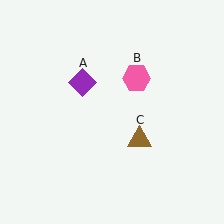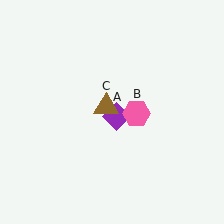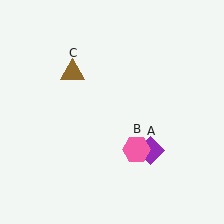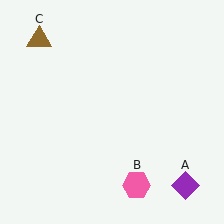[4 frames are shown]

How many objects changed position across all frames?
3 objects changed position: purple diamond (object A), pink hexagon (object B), brown triangle (object C).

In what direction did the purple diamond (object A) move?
The purple diamond (object A) moved down and to the right.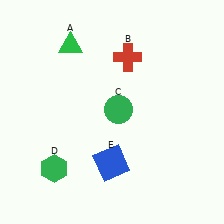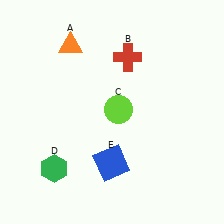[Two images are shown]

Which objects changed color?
A changed from green to orange. C changed from green to lime.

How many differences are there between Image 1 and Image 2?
There are 2 differences between the two images.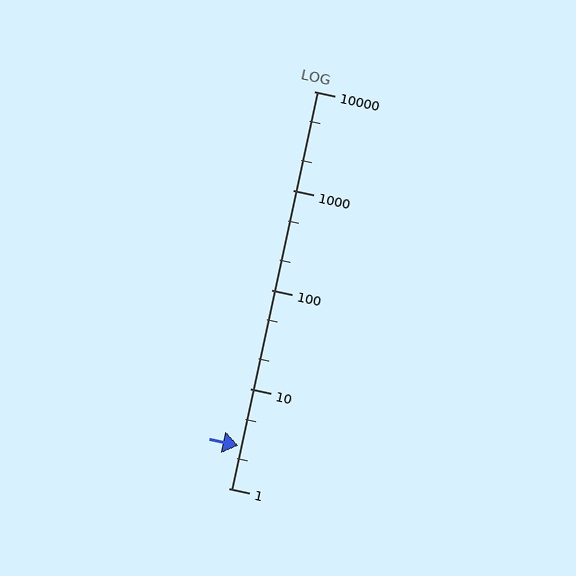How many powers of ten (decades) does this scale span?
The scale spans 4 decades, from 1 to 10000.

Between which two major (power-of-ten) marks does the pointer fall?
The pointer is between 1 and 10.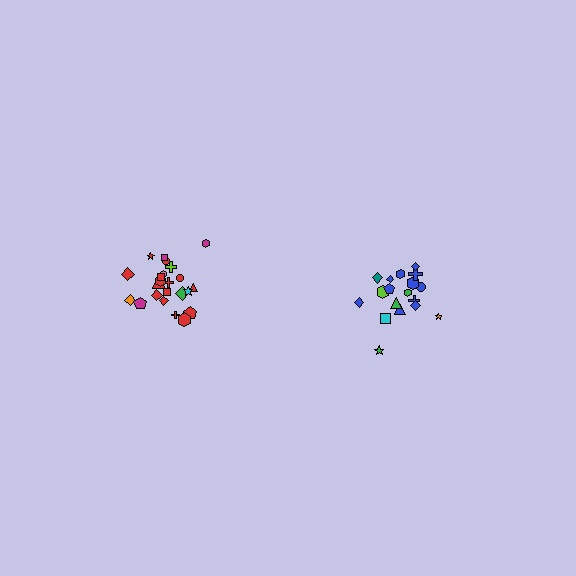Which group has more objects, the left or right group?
The left group.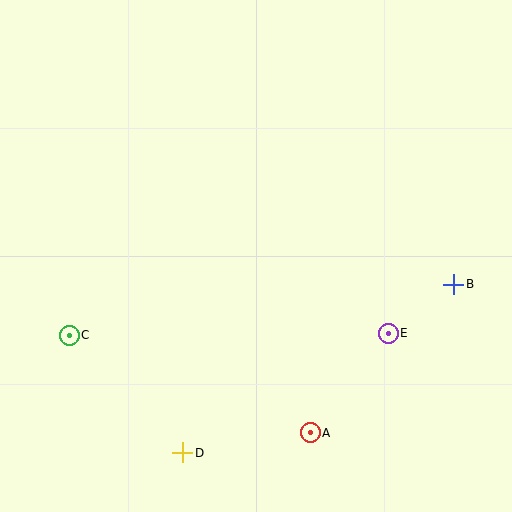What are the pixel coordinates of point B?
Point B is at (454, 284).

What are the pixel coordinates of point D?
Point D is at (183, 453).